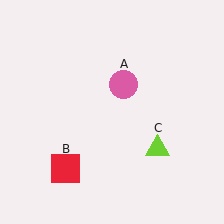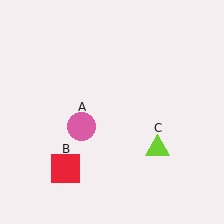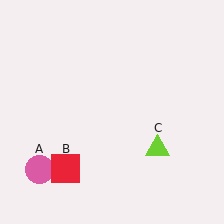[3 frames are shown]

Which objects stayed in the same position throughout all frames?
Red square (object B) and lime triangle (object C) remained stationary.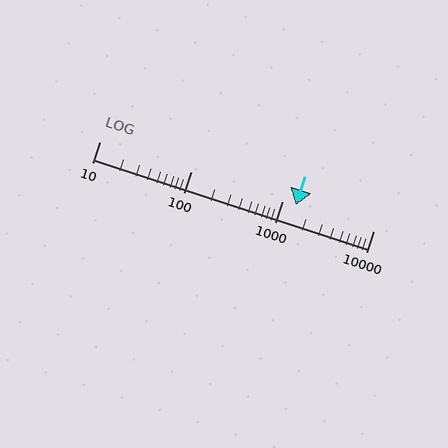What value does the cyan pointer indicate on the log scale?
The pointer indicates approximately 1400.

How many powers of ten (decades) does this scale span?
The scale spans 3 decades, from 10 to 10000.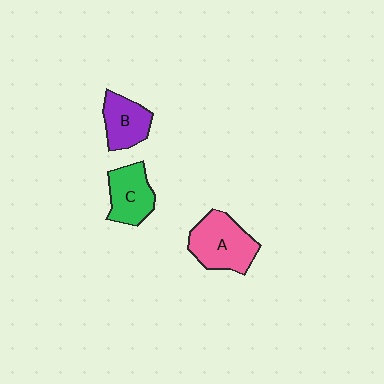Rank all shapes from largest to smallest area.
From largest to smallest: A (pink), C (green), B (purple).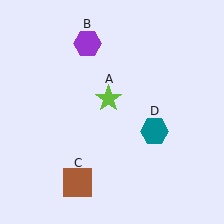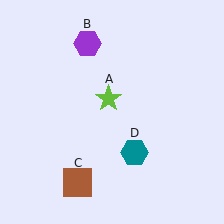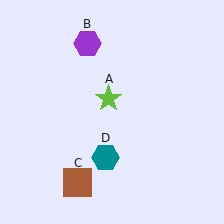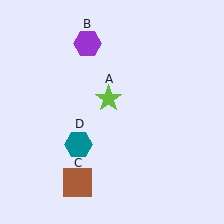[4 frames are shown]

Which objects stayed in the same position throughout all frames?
Lime star (object A) and purple hexagon (object B) and brown square (object C) remained stationary.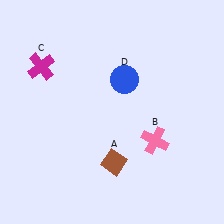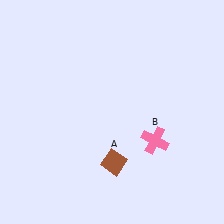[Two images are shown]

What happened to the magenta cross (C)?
The magenta cross (C) was removed in Image 2. It was in the top-left area of Image 1.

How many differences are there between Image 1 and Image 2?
There are 2 differences between the two images.